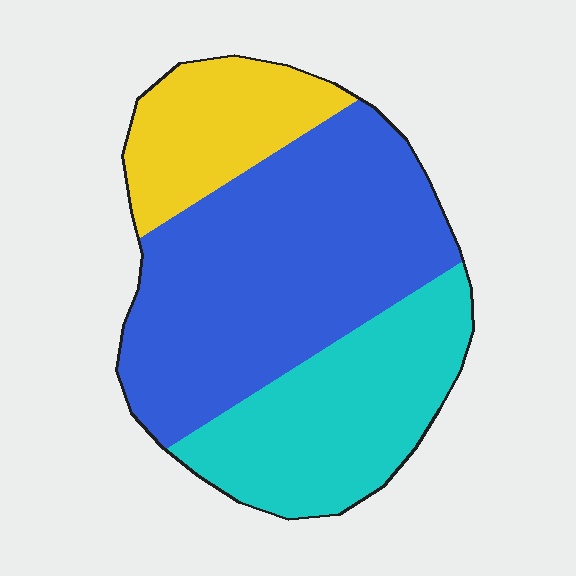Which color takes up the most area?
Blue, at roughly 50%.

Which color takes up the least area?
Yellow, at roughly 20%.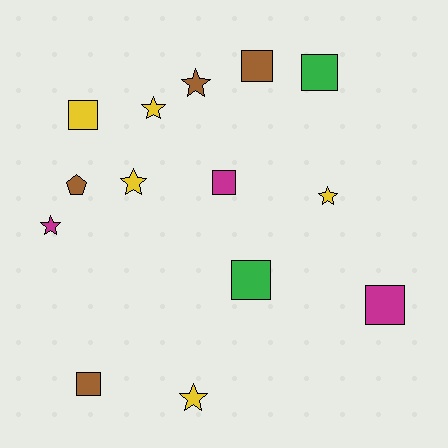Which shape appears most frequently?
Square, with 7 objects.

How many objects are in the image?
There are 14 objects.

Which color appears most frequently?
Yellow, with 5 objects.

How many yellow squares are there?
There is 1 yellow square.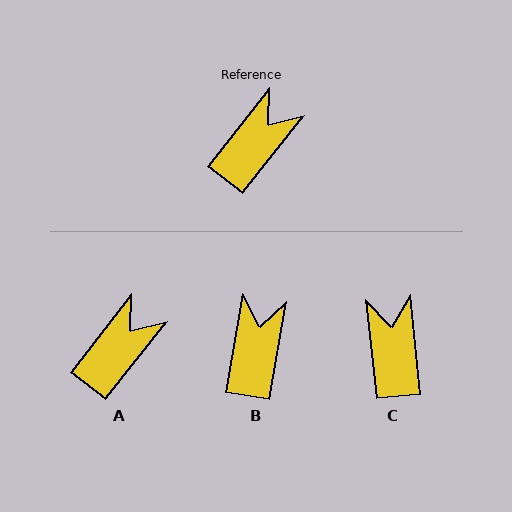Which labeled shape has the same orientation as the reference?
A.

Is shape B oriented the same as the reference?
No, it is off by about 28 degrees.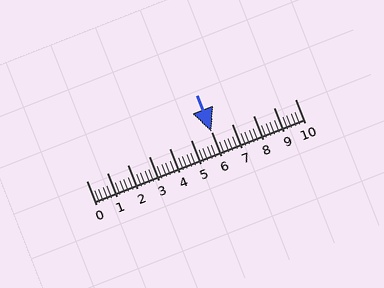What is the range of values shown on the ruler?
The ruler shows values from 0 to 10.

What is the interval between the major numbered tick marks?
The major tick marks are spaced 1 units apart.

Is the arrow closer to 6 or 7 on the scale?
The arrow is closer to 6.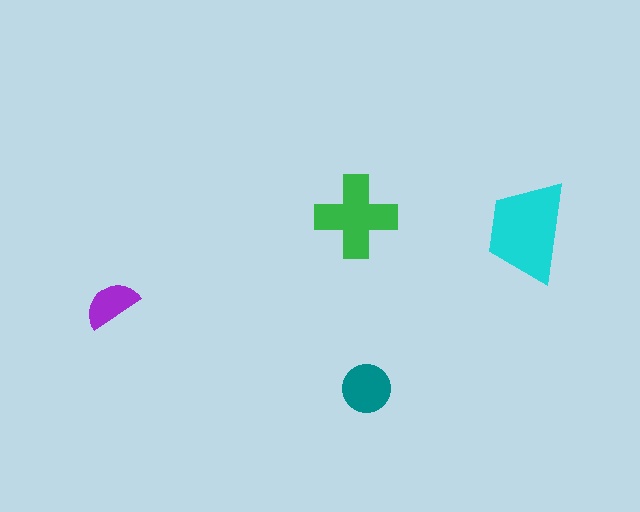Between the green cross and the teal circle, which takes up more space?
The green cross.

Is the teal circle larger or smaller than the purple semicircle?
Larger.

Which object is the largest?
The cyan trapezoid.